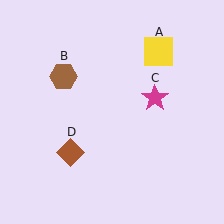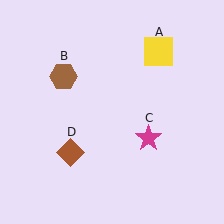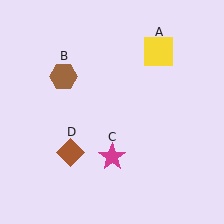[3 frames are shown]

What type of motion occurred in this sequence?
The magenta star (object C) rotated clockwise around the center of the scene.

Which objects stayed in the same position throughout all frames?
Yellow square (object A) and brown hexagon (object B) and brown diamond (object D) remained stationary.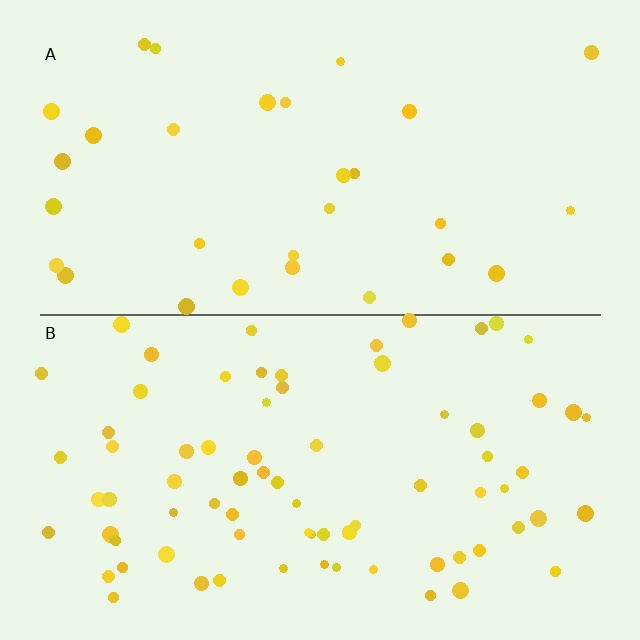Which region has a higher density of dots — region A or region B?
B (the bottom).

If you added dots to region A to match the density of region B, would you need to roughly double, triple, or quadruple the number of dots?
Approximately triple.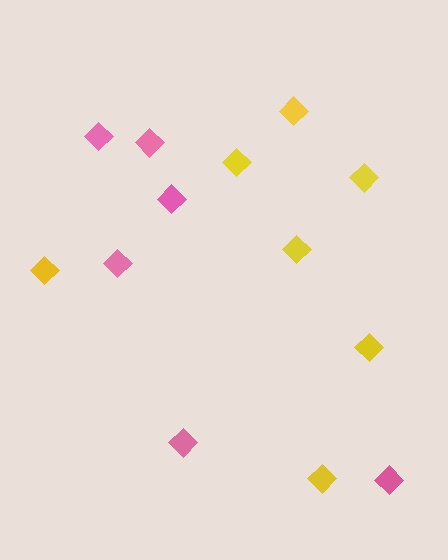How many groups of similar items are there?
There are 2 groups: one group of yellow diamonds (7) and one group of pink diamonds (6).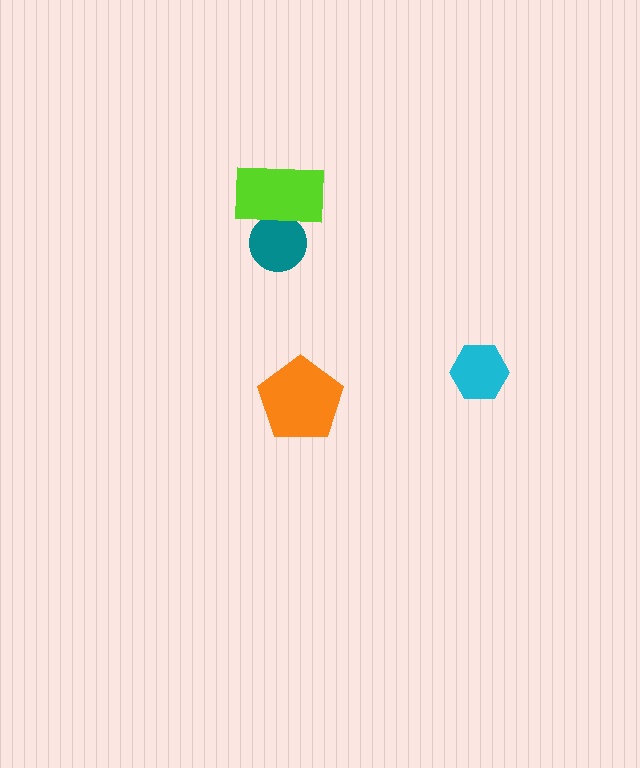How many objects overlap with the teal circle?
1 object overlaps with the teal circle.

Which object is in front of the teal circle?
The lime rectangle is in front of the teal circle.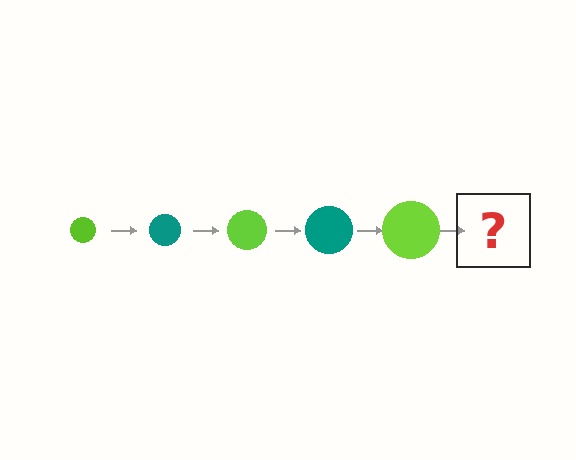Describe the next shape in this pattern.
It should be a teal circle, larger than the previous one.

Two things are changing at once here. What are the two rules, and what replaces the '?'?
The two rules are that the circle grows larger each step and the color cycles through lime and teal. The '?' should be a teal circle, larger than the previous one.